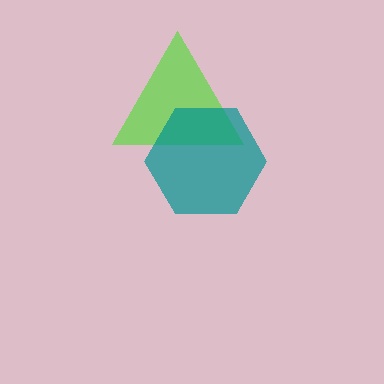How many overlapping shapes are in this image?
There are 2 overlapping shapes in the image.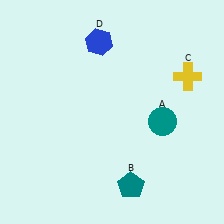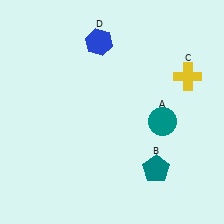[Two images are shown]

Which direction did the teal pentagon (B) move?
The teal pentagon (B) moved right.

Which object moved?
The teal pentagon (B) moved right.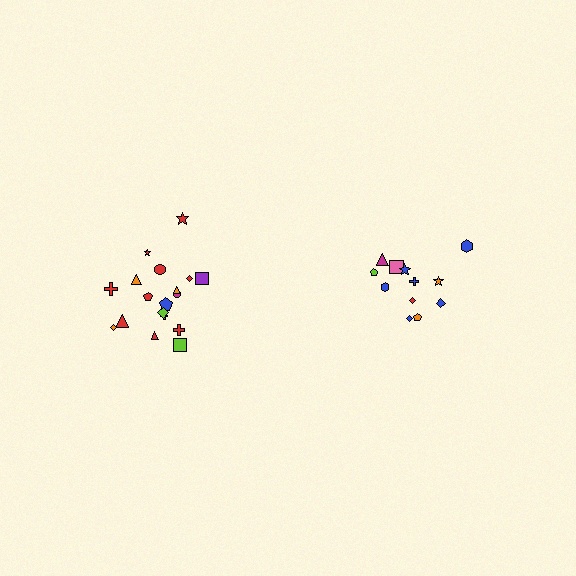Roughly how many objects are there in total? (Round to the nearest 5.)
Roughly 30 objects in total.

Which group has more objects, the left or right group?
The left group.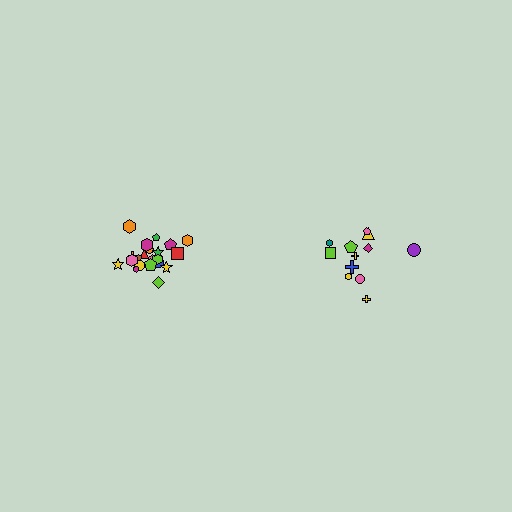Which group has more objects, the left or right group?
The left group.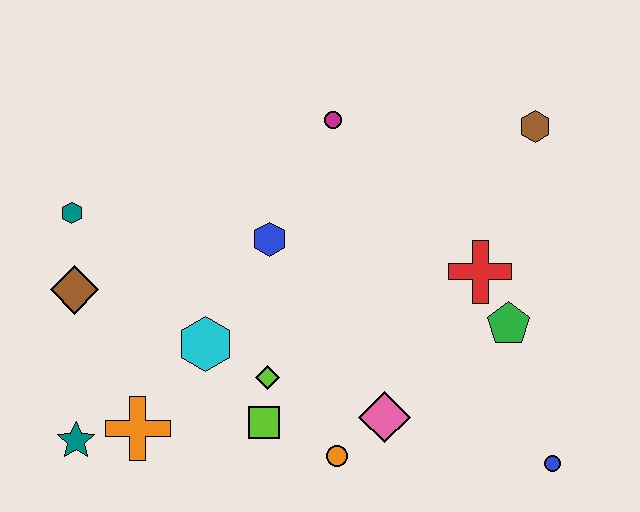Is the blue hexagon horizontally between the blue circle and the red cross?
No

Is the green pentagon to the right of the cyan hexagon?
Yes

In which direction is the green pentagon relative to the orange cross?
The green pentagon is to the right of the orange cross.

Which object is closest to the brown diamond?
The teal hexagon is closest to the brown diamond.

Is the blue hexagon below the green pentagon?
No